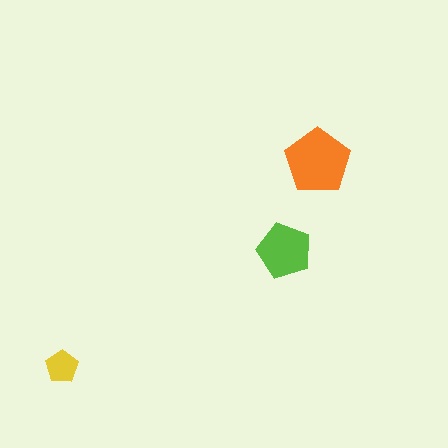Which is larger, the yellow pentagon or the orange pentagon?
The orange one.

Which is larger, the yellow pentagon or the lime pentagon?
The lime one.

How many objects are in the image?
There are 3 objects in the image.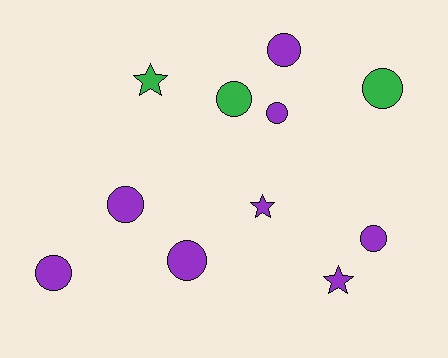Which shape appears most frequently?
Circle, with 8 objects.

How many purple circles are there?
There are 6 purple circles.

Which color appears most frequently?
Purple, with 8 objects.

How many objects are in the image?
There are 11 objects.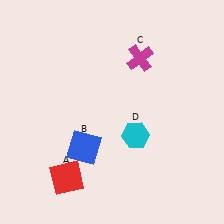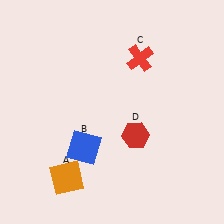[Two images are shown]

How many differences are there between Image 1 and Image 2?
There are 3 differences between the two images.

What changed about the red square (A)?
In Image 1, A is red. In Image 2, it changed to orange.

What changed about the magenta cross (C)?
In Image 1, C is magenta. In Image 2, it changed to red.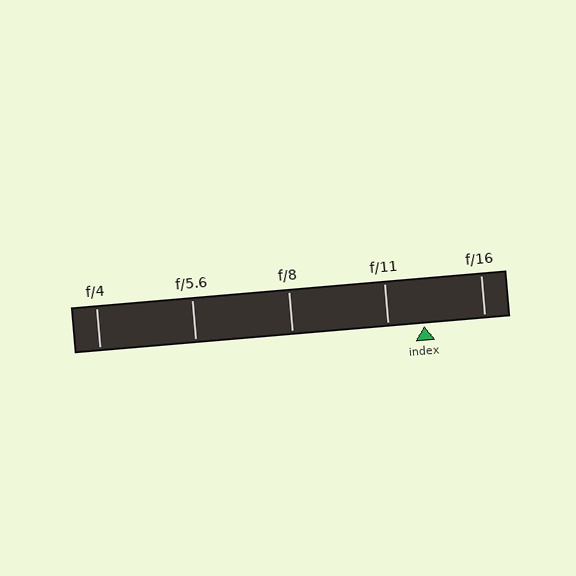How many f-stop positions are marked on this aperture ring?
There are 5 f-stop positions marked.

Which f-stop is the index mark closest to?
The index mark is closest to f/11.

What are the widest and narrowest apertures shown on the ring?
The widest aperture shown is f/4 and the narrowest is f/16.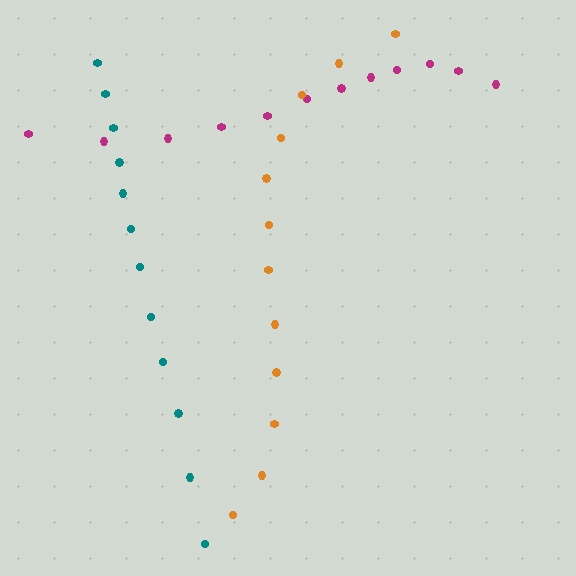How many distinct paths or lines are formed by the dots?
There are 3 distinct paths.